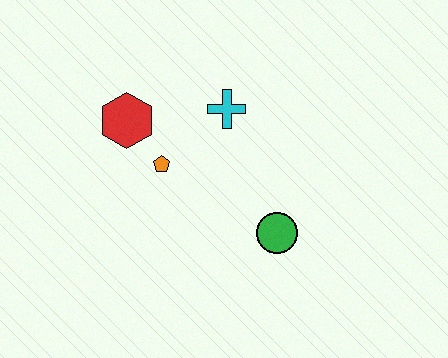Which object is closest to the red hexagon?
The orange pentagon is closest to the red hexagon.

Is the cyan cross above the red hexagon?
Yes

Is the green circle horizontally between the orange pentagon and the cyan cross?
No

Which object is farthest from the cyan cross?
The green circle is farthest from the cyan cross.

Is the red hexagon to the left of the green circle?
Yes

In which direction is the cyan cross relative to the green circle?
The cyan cross is above the green circle.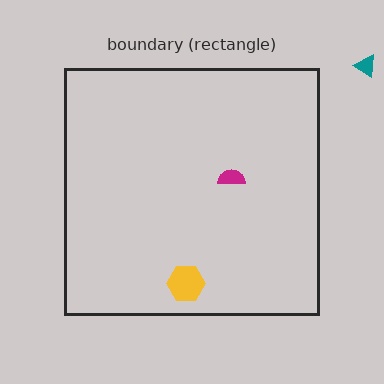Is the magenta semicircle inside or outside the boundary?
Inside.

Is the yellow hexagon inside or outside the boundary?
Inside.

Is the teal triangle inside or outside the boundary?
Outside.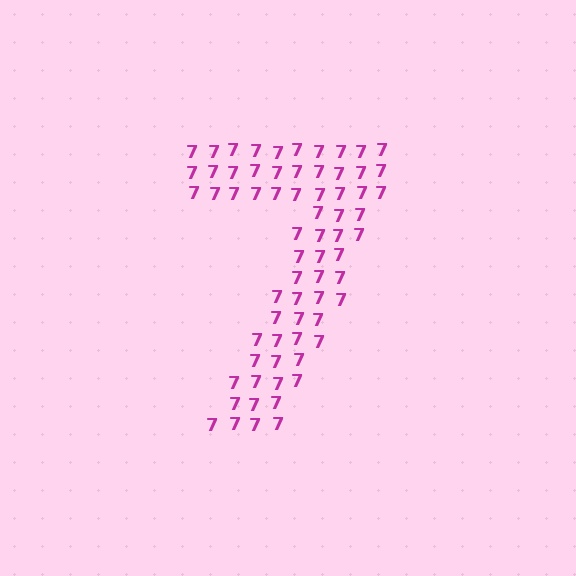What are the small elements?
The small elements are digit 7's.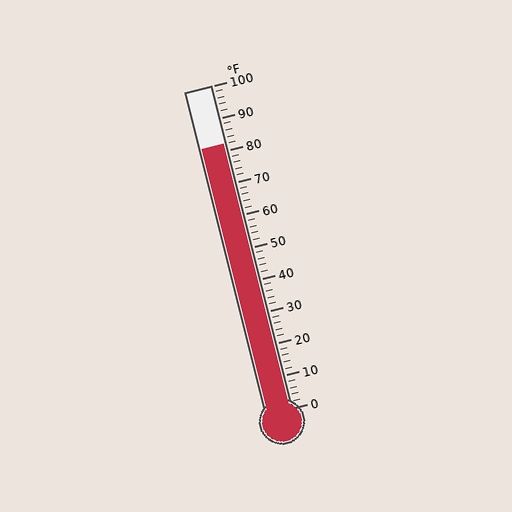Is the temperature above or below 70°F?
The temperature is above 70°F.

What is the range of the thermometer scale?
The thermometer scale ranges from 0°F to 100°F.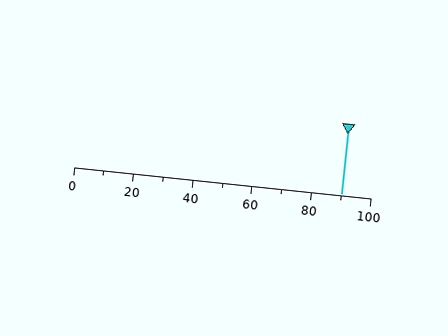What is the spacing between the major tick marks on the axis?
The major ticks are spaced 20 apart.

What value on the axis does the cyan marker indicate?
The marker indicates approximately 90.